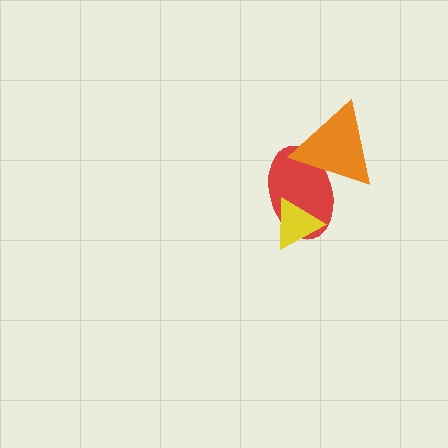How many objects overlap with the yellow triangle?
1 object overlaps with the yellow triangle.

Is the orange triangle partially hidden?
No, no other shape covers it.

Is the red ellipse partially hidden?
Yes, it is partially covered by another shape.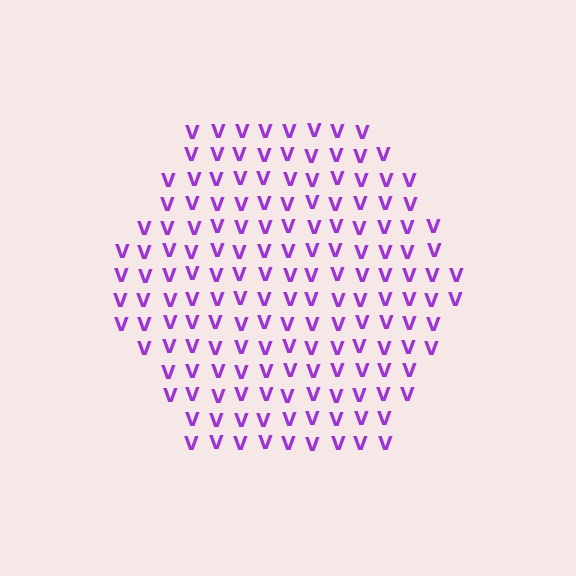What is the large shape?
The large shape is a hexagon.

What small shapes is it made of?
It is made of small letter V's.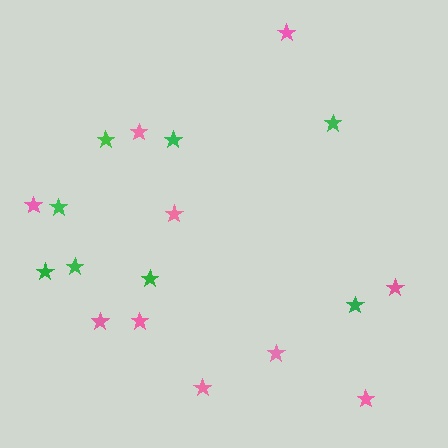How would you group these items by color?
There are 2 groups: one group of pink stars (10) and one group of green stars (8).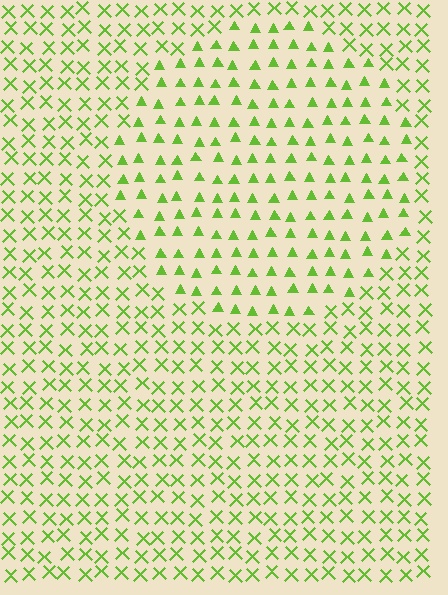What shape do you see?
I see a circle.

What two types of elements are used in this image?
The image uses triangles inside the circle region and X marks outside it.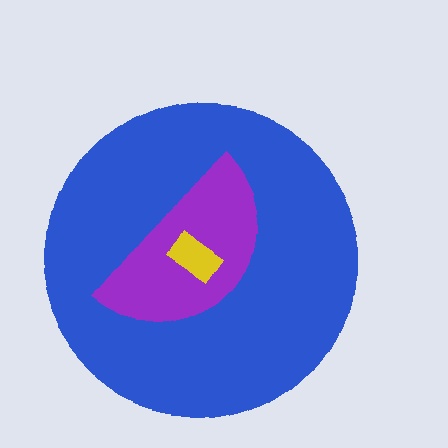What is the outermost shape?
The blue circle.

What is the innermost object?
The yellow rectangle.